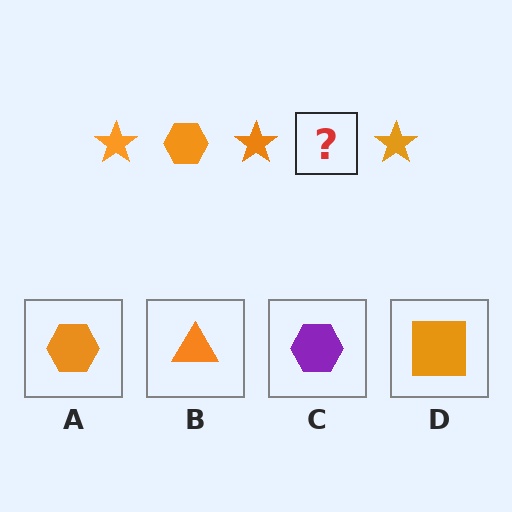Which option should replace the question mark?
Option A.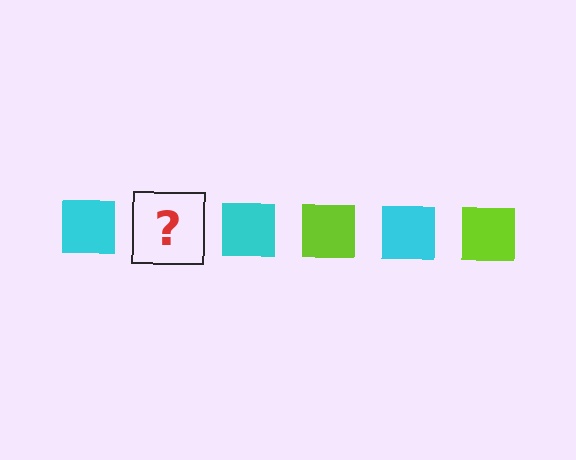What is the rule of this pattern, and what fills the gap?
The rule is that the pattern cycles through cyan, lime squares. The gap should be filled with a lime square.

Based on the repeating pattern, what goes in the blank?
The blank should be a lime square.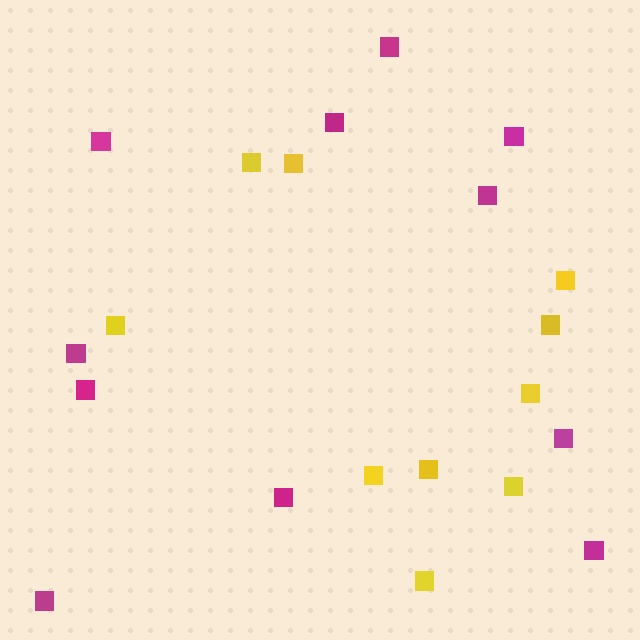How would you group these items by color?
There are 2 groups: one group of yellow squares (10) and one group of magenta squares (11).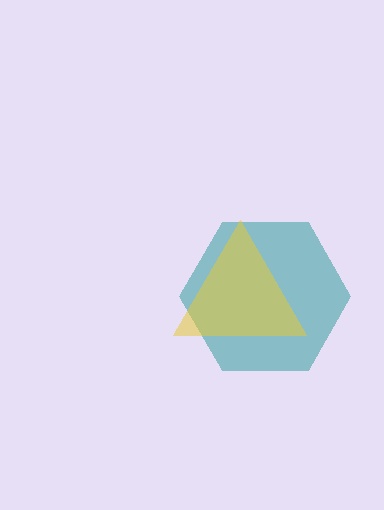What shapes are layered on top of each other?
The layered shapes are: a teal hexagon, a yellow triangle.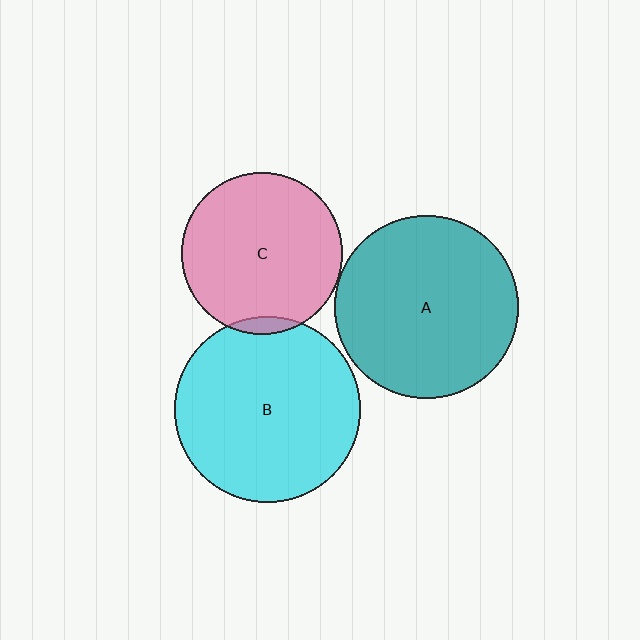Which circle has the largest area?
Circle B (cyan).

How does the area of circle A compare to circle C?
Approximately 1.3 times.